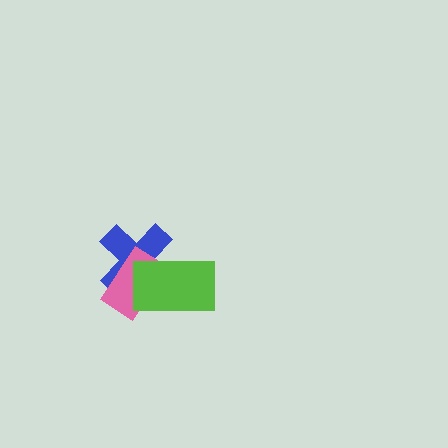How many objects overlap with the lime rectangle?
2 objects overlap with the lime rectangle.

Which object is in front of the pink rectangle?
The lime rectangle is in front of the pink rectangle.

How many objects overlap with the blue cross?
2 objects overlap with the blue cross.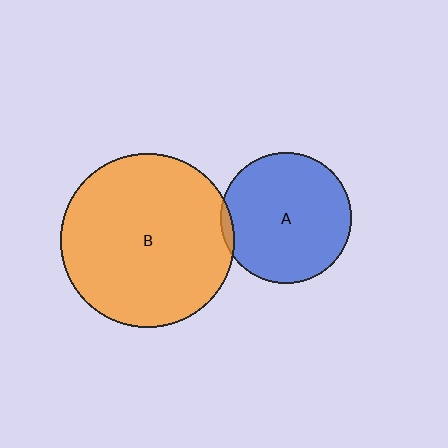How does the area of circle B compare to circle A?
Approximately 1.8 times.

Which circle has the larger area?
Circle B (orange).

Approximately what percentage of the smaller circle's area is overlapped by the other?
Approximately 5%.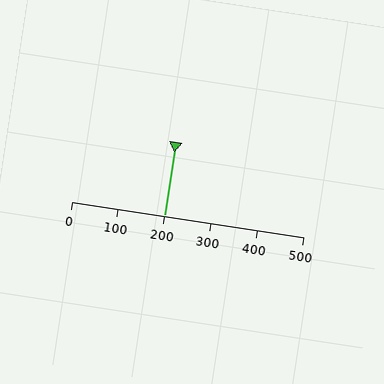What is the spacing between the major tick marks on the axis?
The major ticks are spaced 100 apart.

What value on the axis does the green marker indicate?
The marker indicates approximately 200.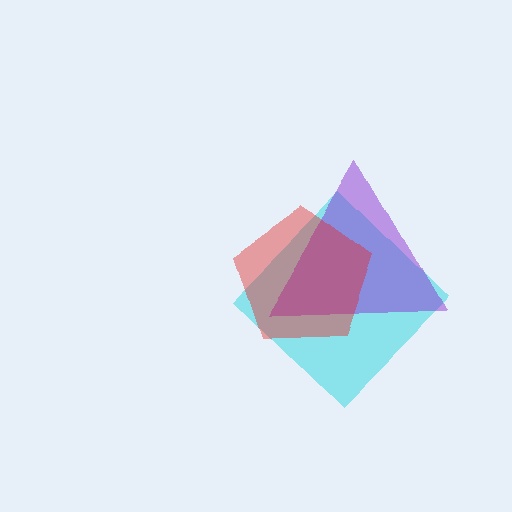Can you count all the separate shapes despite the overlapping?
Yes, there are 3 separate shapes.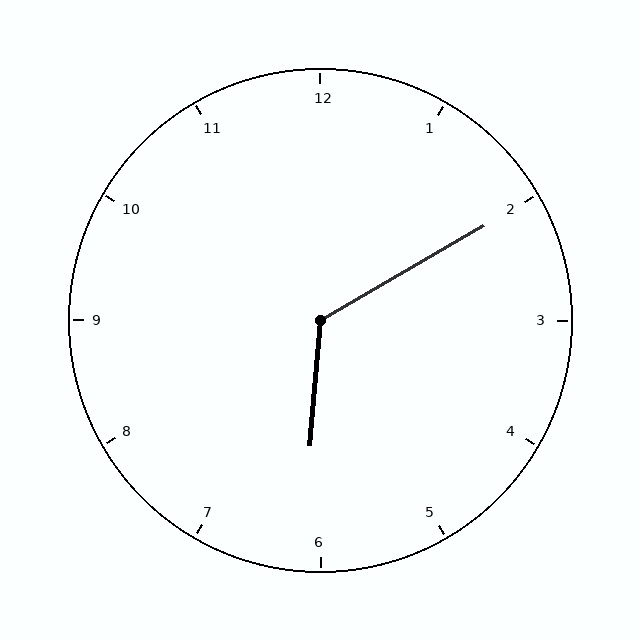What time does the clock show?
6:10.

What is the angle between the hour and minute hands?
Approximately 125 degrees.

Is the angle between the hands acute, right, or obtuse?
It is obtuse.